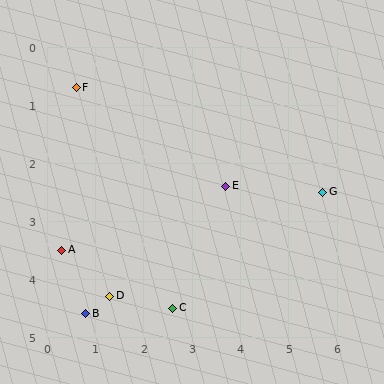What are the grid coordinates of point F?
Point F is at approximately (0.6, 0.7).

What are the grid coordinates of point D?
Point D is at approximately (1.3, 4.3).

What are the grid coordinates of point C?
Point C is at approximately (2.6, 4.5).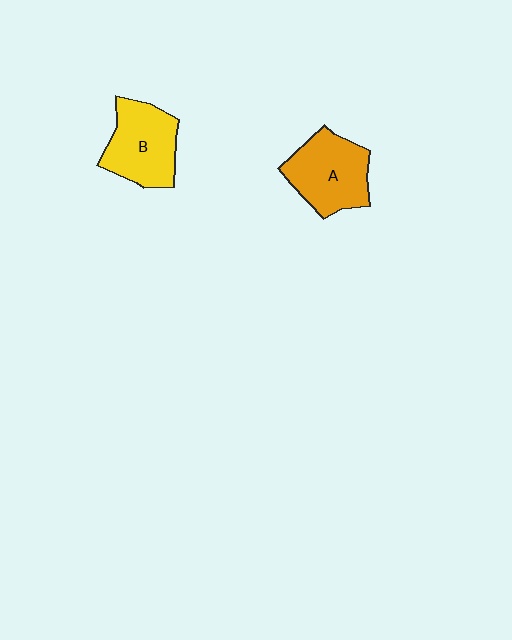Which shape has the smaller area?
Shape B (yellow).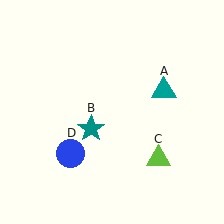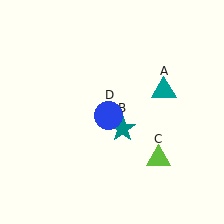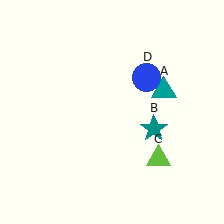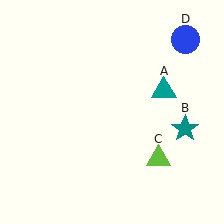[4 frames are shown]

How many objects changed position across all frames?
2 objects changed position: teal star (object B), blue circle (object D).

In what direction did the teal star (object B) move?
The teal star (object B) moved right.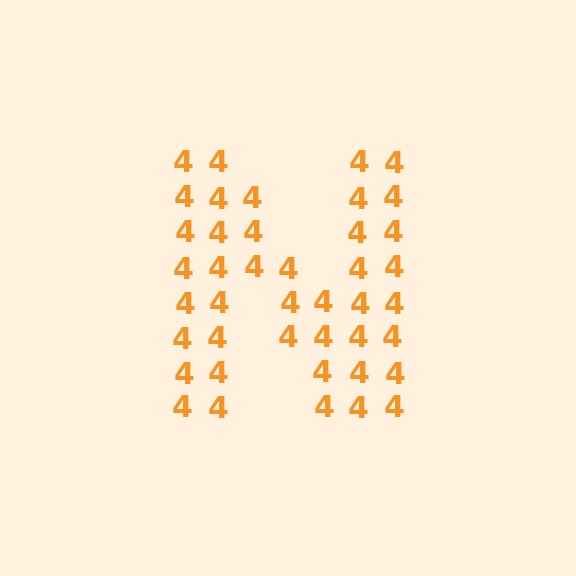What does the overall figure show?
The overall figure shows the letter N.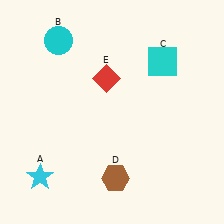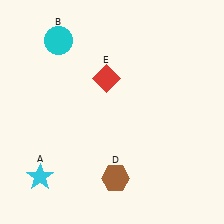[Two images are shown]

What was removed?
The cyan square (C) was removed in Image 2.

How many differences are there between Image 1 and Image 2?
There is 1 difference between the two images.